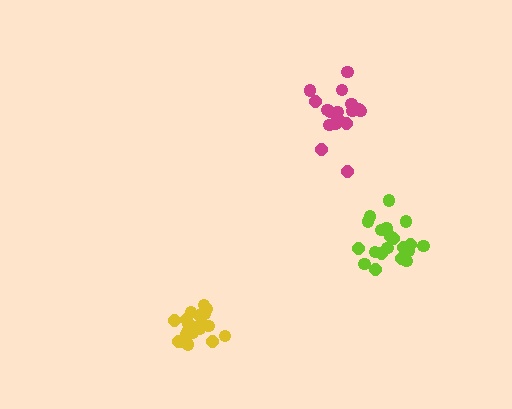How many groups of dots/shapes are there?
There are 3 groups.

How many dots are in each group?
Group 1: 21 dots, Group 2: 18 dots, Group 3: 20 dots (59 total).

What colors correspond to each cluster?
The clusters are colored: yellow, magenta, lime.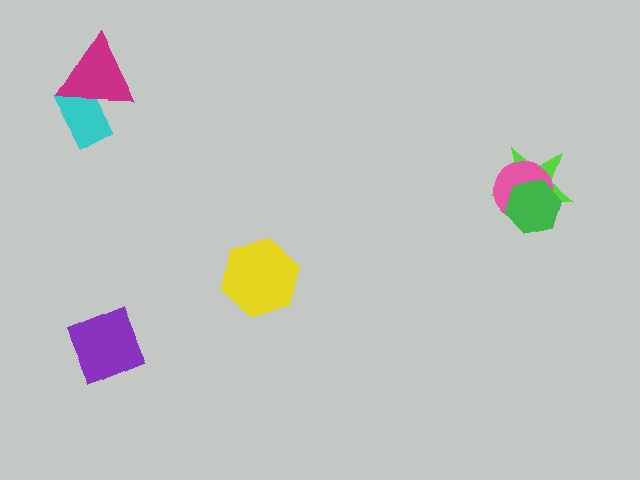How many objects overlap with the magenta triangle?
1 object overlaps with the magenta triangle.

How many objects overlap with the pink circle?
2 objects overlap with the pink circle.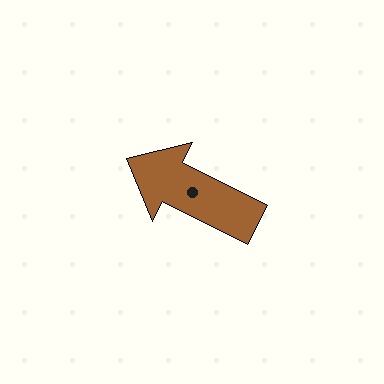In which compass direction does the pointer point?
Northwest.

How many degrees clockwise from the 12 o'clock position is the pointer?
Approximately 297 degrees.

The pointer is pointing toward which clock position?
Roughly 10 o'clock.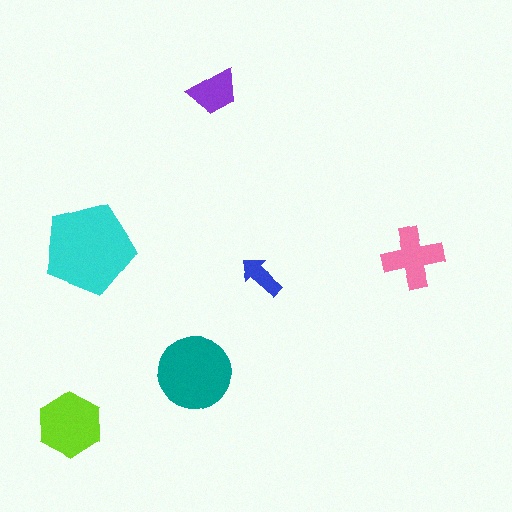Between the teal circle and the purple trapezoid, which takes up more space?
The teal circle.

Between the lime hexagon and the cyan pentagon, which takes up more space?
The cyan pentagon.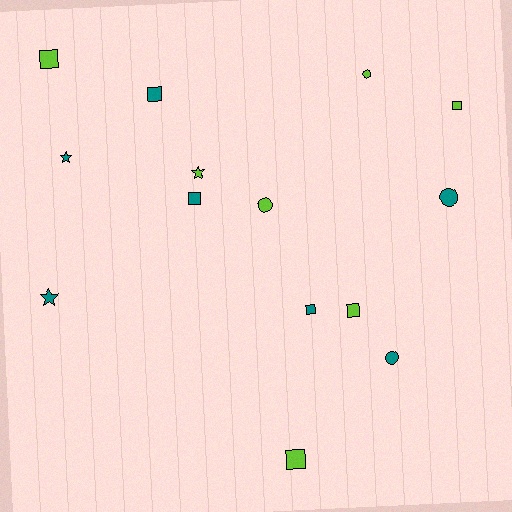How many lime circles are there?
There are 2 lime circles.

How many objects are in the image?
There are 14 objects.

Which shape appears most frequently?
Square, with 7 objects.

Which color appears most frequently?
Teal, with 7 objects.